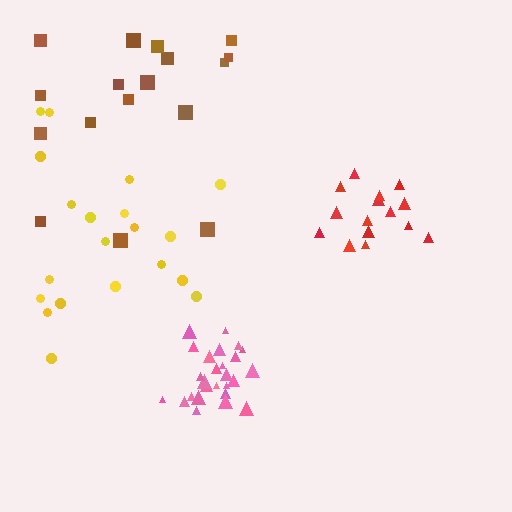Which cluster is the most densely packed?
Pink.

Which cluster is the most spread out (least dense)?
Brown.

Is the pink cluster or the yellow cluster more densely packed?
Pink.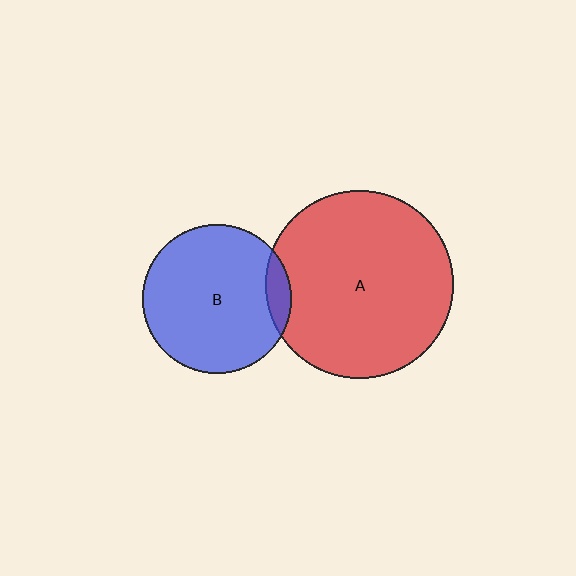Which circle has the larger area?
Circle A (red).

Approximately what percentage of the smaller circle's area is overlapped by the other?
Approximately 10%.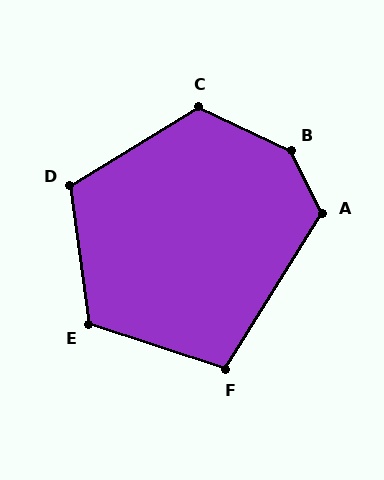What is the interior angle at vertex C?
Approximately 123 degrees (obtuse).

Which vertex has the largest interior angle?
B, at approximately 142 degrees.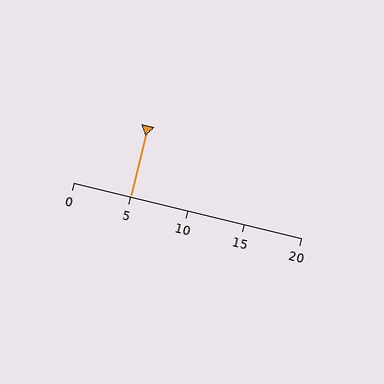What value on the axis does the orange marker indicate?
The marker indicates approximately 5.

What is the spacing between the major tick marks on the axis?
The major ticks are spaced 5 apart.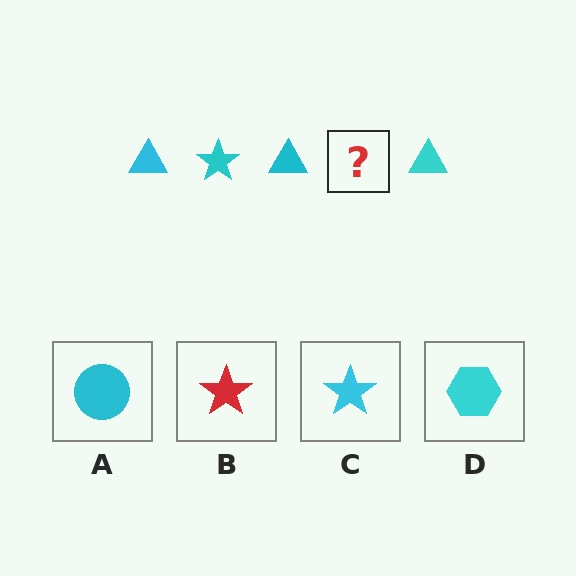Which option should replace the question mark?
Option C.